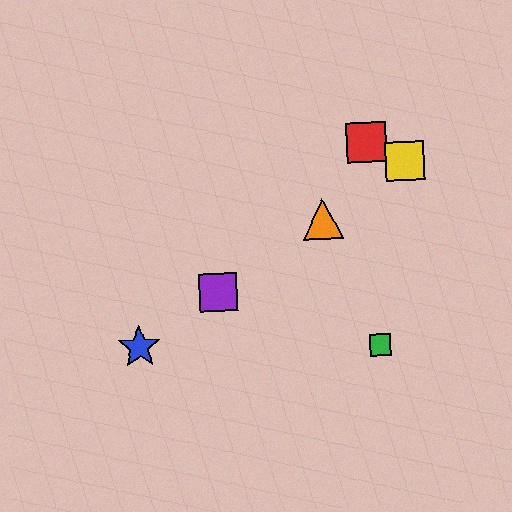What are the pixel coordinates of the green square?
The green square is at (380, 345).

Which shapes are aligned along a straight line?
The blue star, the yellow square, the purple square, the orange triangle are aligned along a straight line.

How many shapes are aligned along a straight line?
4 shapes (the blue star, the yellow square, the purple square, the orange triangle) are aligned along a straight line.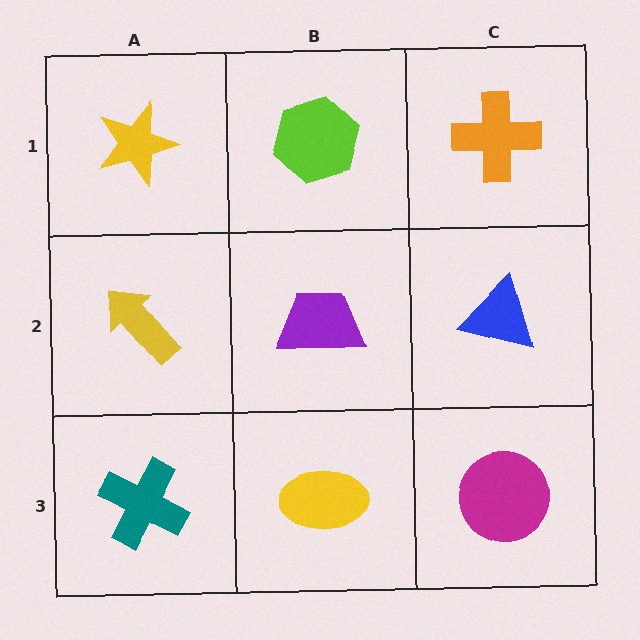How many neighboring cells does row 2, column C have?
3.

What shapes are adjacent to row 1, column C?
A blue triangle (row 2, column C), a lime hexagon (row 1, column B).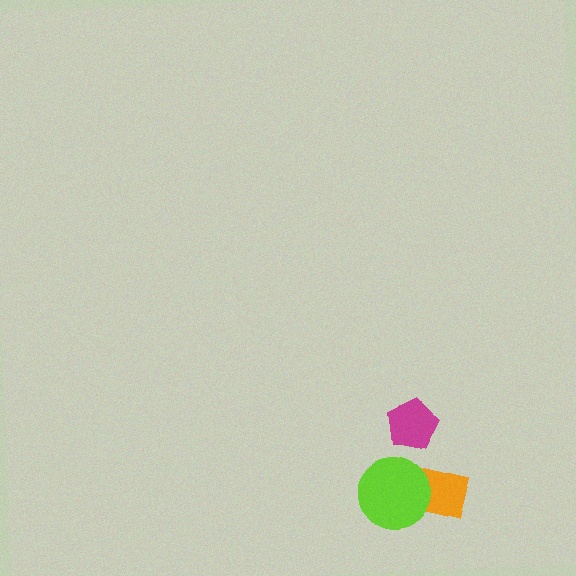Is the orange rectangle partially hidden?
Yes, it is partially covered by another shape.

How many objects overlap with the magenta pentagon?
0 objects overlap with the magenta pentagon.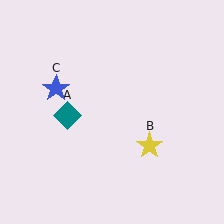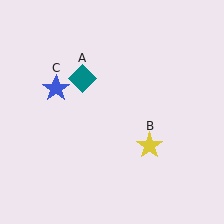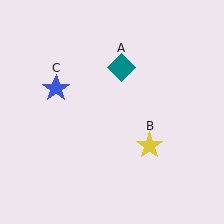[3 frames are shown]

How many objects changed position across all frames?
1 object changed position: teal diamond (object A).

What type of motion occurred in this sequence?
The teal diamond (object A) rotated clockwise around the center of the scene.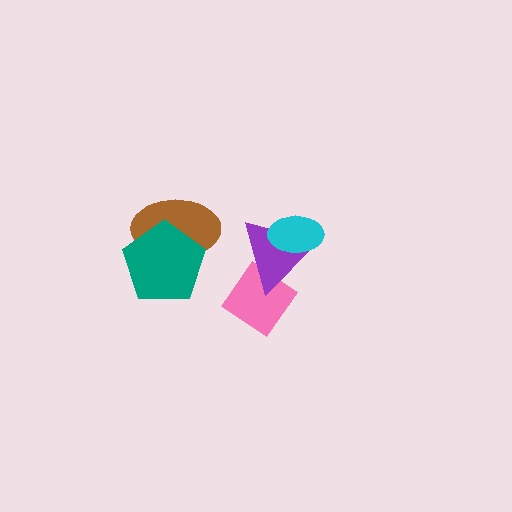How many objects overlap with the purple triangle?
2 objects overlap with the purple triangle.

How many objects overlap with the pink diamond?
1 object overlaps with the pink diamond.